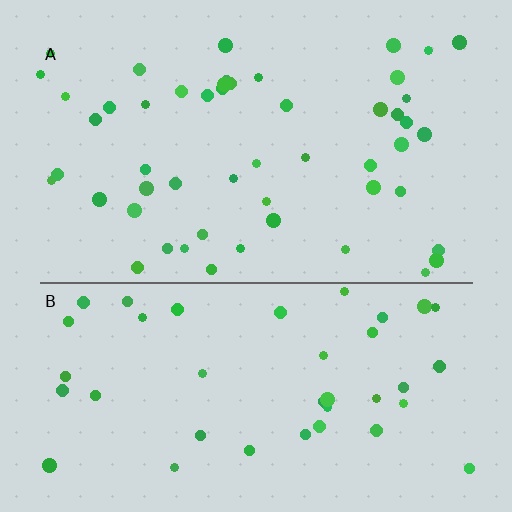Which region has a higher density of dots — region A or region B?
A (the top).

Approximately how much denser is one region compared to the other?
Approximately 1.3× — region A over region B.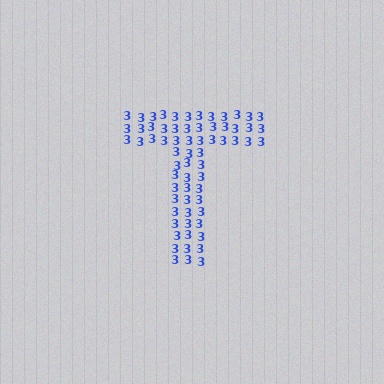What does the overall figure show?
The overall figure shows the letter T.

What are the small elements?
The small elements are digit 3's.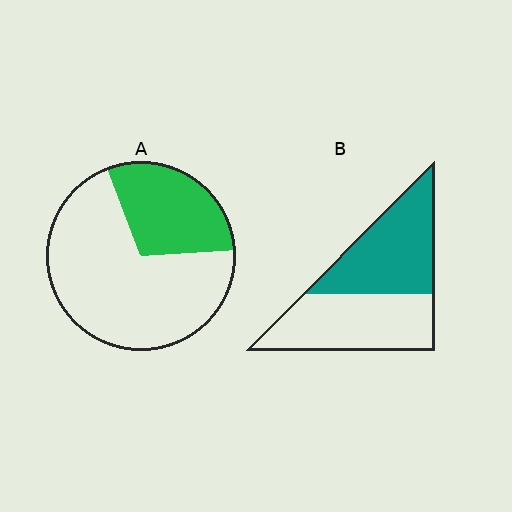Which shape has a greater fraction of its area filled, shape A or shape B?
Shape B.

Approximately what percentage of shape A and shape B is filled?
A is approximately 30% and B is approximately 50%.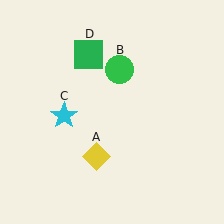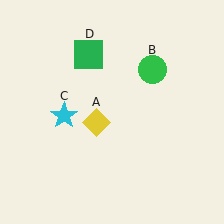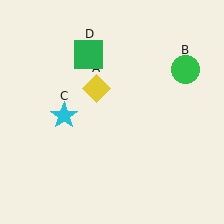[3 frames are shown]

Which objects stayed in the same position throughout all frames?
Cyan star (object C) and green square (object D) remained stationary.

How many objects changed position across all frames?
2 objects changed position: yellow diamond (object A), green circle (object B).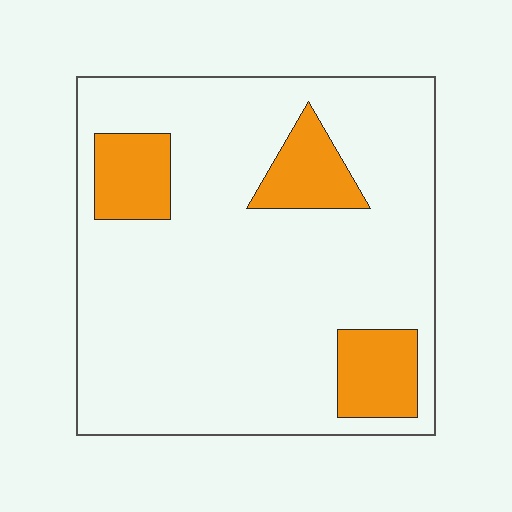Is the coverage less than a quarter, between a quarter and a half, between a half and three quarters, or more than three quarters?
Less than a quarter.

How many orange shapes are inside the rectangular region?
3.